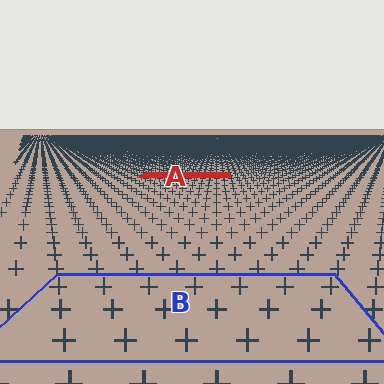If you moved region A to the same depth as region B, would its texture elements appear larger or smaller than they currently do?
They would appear larger. At a closer depth, the same texture elements are projected at a bigger on-screen size.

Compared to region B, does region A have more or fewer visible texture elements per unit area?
Region A has more texture elements per unit area — they are packed more densely because it is farther away.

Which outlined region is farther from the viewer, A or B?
Region A is farther from the viewer — the texture elements inside it appear smaller and more densely packed.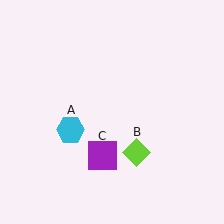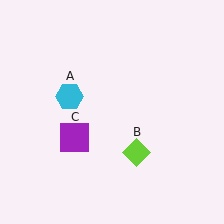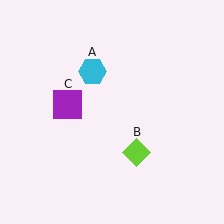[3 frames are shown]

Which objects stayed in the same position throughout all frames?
Lime diamond (object B) remained stationary.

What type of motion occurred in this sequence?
The cyan hexagon (object A), purple square (object C) rotated clockwise around the center of the scene.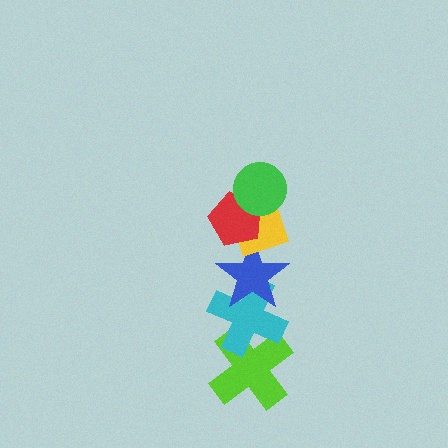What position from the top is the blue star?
The blue star is 4th from the top.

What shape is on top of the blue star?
The yellow diamond is on top of the blue star.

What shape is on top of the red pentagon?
The green circle is on top of the red pentagon.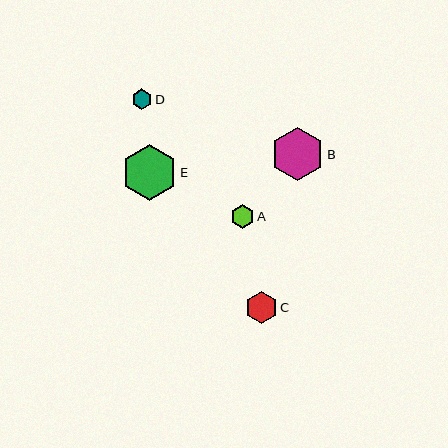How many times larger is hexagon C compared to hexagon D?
Hexagon C is approximately 1.6 times the size of hexagon D.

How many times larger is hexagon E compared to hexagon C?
Hexagon E is approximately 1.8 times the size of hexagon C.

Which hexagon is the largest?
Hexagon E is the largest with a size of approximately 56 pixels.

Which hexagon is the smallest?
Hexagon D is the smallest with a size of approximately 20 pixels.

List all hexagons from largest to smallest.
From largest to smallest: E, B, C, A, D.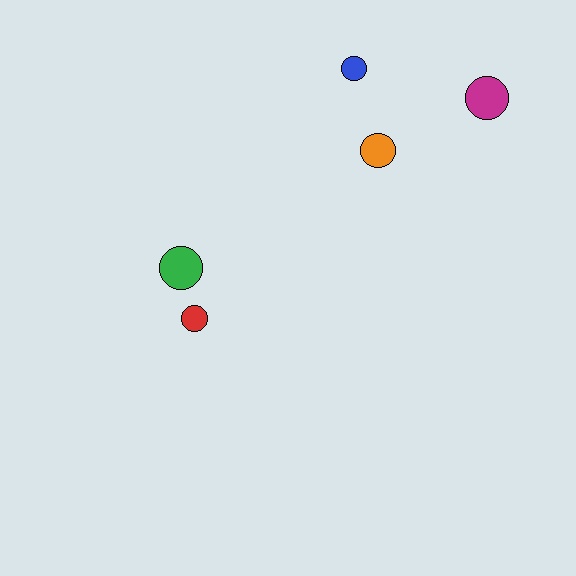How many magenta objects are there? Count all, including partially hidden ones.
There is 1 magenta object.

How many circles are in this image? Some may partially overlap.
There are 5 circles.